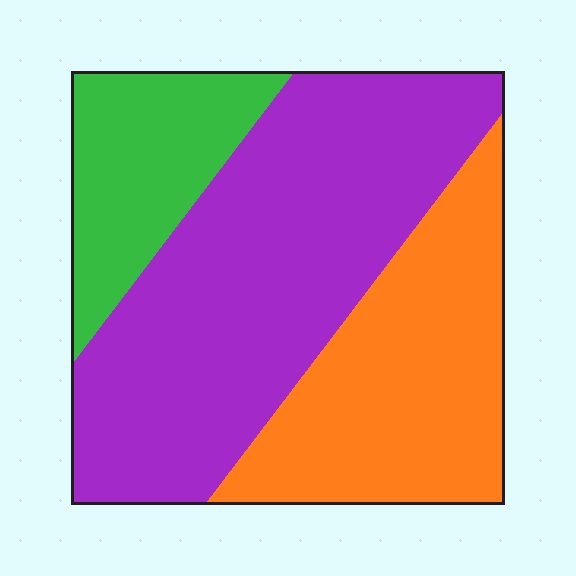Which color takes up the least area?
Green, at roughly 20%.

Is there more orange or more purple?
Purple.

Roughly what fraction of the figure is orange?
Orange covers around 30% of the figure.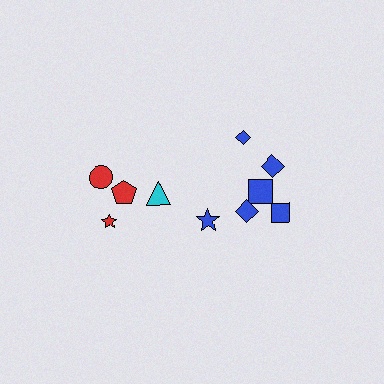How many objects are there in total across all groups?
There are 10 objects.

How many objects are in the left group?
There are 4 objects.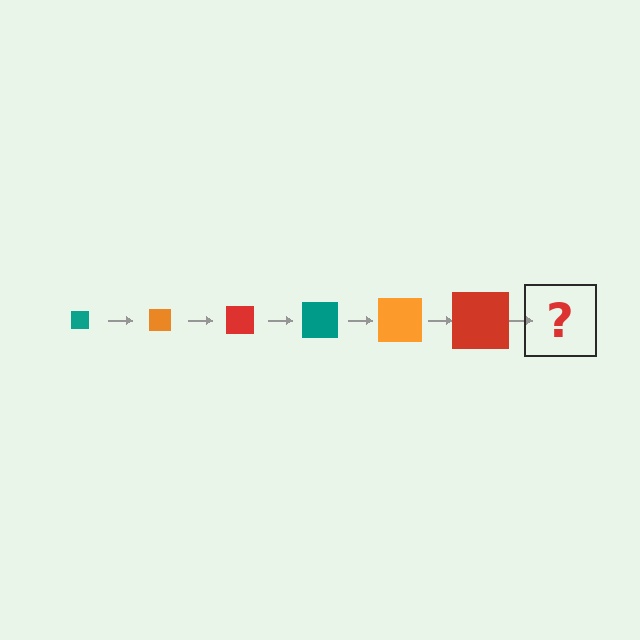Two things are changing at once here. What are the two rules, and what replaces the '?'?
The two rules are that the square grows larger each step and the color cycles through teal, orange, and red. The '?' should be a teal square, larger than the previous one.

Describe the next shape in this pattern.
It should be a teal square, larger than the previous one.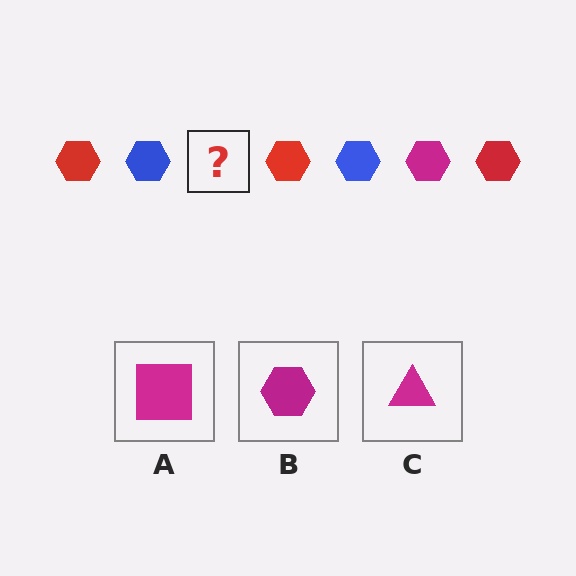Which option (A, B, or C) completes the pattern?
B.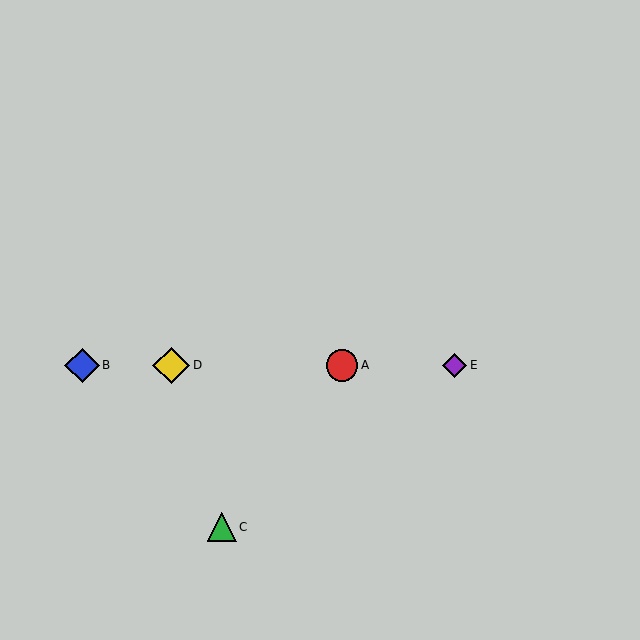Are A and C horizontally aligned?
No, A is at y≈365 and C is at y≈527.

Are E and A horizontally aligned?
Yes, both are at y≈365.